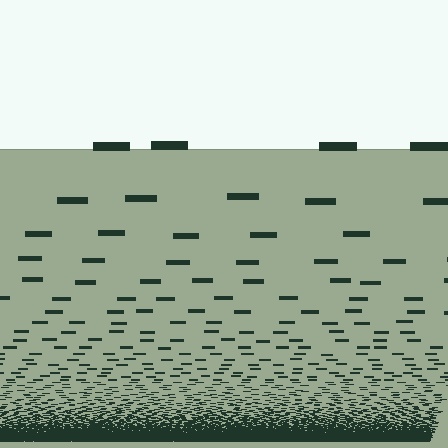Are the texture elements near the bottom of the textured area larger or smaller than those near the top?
Smaller. The gradient is inverted — elements near the bottom are smaller and denser.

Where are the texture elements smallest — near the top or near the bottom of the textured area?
Near the bottom.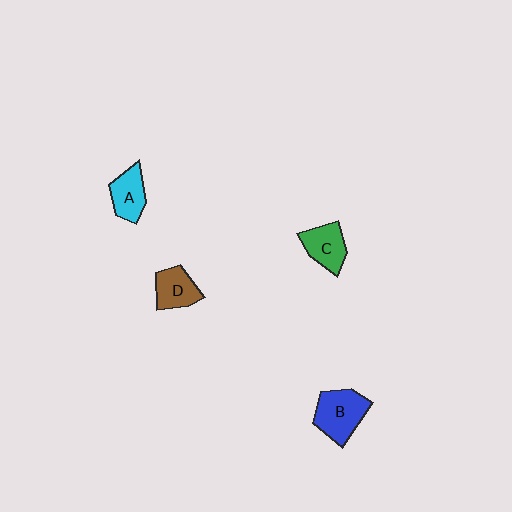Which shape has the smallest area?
Shape D (brown).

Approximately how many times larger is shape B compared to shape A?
Approximately 1.5 times.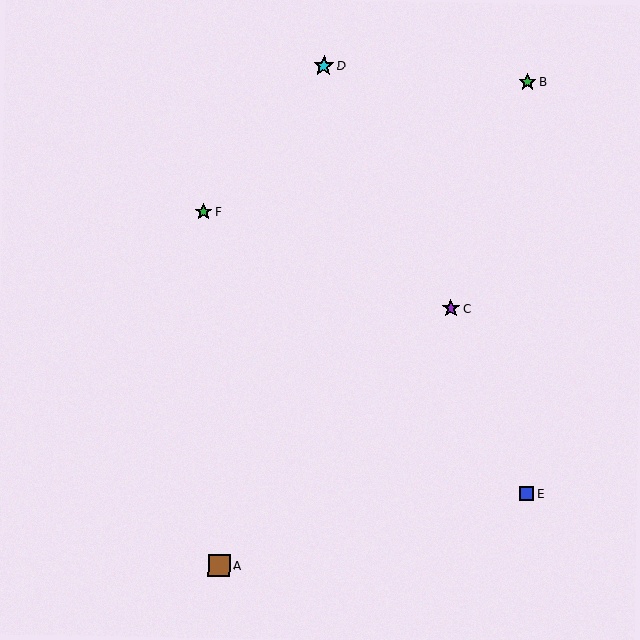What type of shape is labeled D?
Shape D is a cyan star.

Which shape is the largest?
The brown square (labeled A) is the largest.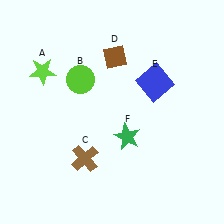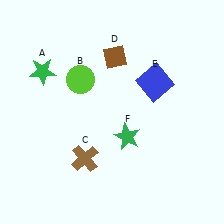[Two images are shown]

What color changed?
The star (A) changed from lime in Image 1 to green in Image 2.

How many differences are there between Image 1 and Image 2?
There is 1 difference between the two images.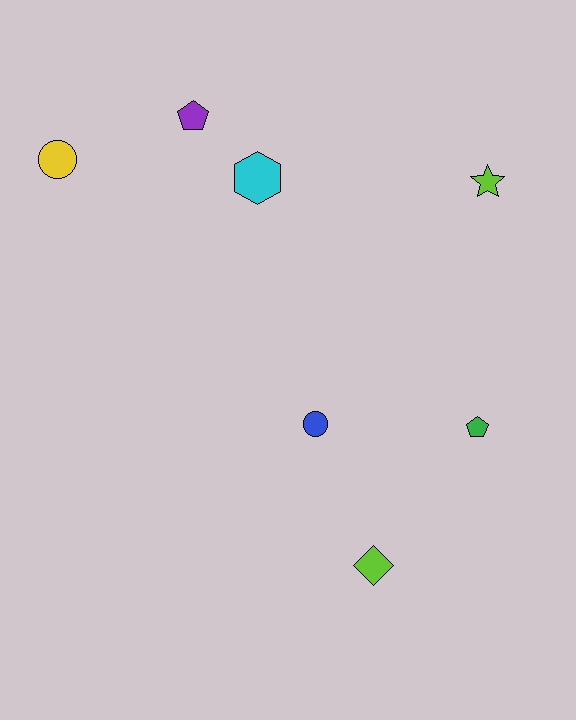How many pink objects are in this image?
There are no pink objects.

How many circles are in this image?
There are 2 circles.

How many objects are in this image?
There are 7 objects.